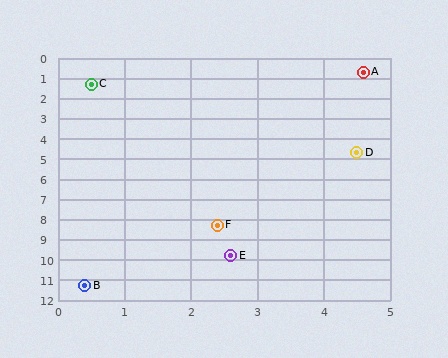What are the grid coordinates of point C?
Point C is at approximately (0.5, 1.3).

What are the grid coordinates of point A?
Point A is at approximately (4.6, 0.7).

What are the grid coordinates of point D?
Point D is at approximately (4.5, 4.7).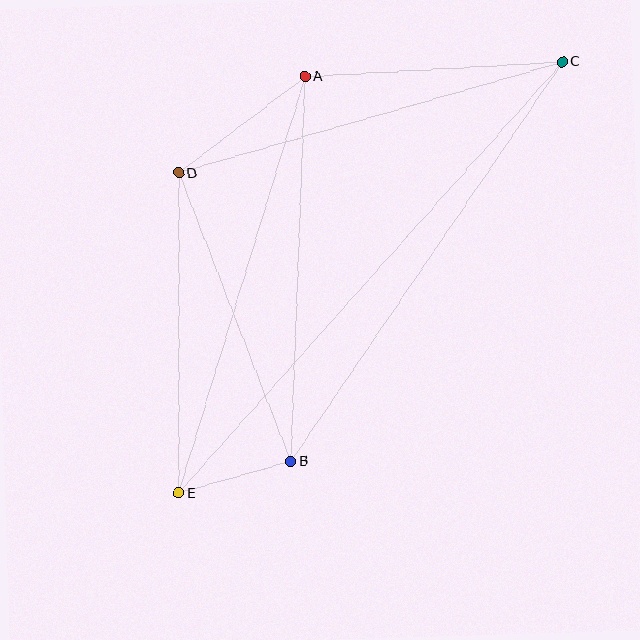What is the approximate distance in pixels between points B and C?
The distance between B and C is approximately 483 pixels.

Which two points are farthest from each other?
Points C and E are farthest from each other.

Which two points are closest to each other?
Points B and E are closest to each other.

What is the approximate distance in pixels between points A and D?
The distance between A and D is approximately 159 pixels.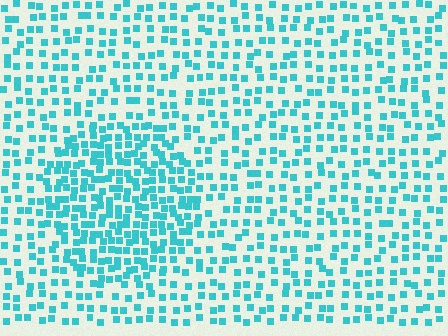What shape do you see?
I see a circle.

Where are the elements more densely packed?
The elements are more densely packed inside the circle boundary.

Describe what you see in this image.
The image contains small cyan elements arranged at two different densities. A circle-shaped region is visible where the elements are more densely packed than the surrounding area.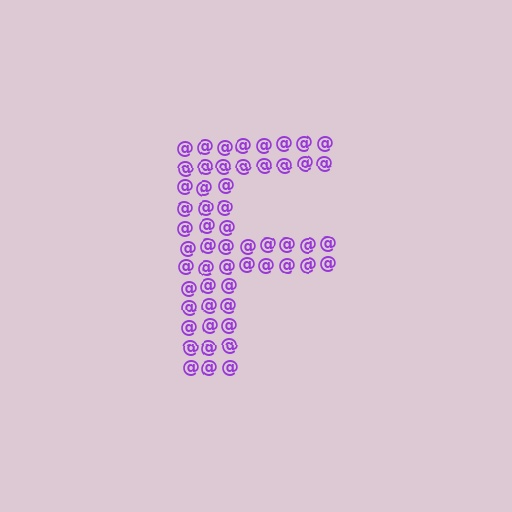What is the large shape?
The large shape is the letter F.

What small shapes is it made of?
It is made of small at signs.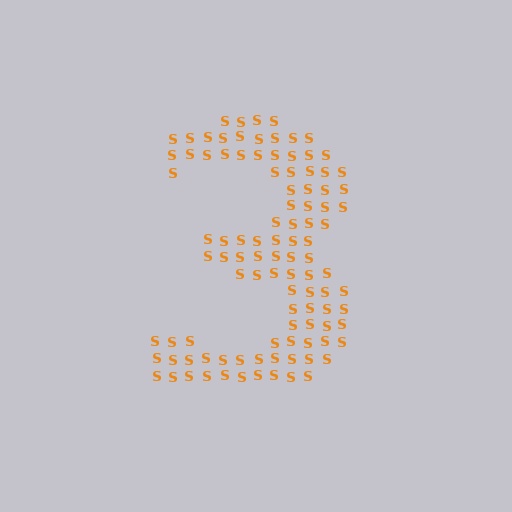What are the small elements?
The small elements are letter S's.